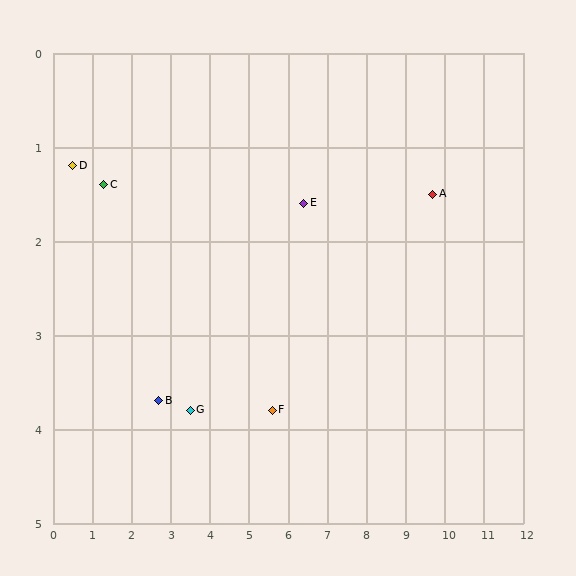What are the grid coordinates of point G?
Point G is at approximately (3.5, 3.8).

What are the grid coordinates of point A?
Point A is at approximately (9.7, 1.5).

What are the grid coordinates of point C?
Point C is at approximately (1.3, 1.4).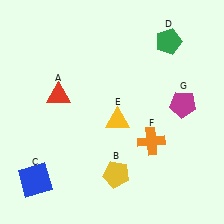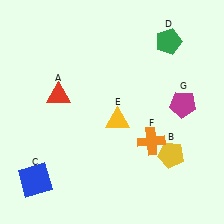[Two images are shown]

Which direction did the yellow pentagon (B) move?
The yellow pentagon (B) moved right.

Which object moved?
The yellow pentagon (B) moved right.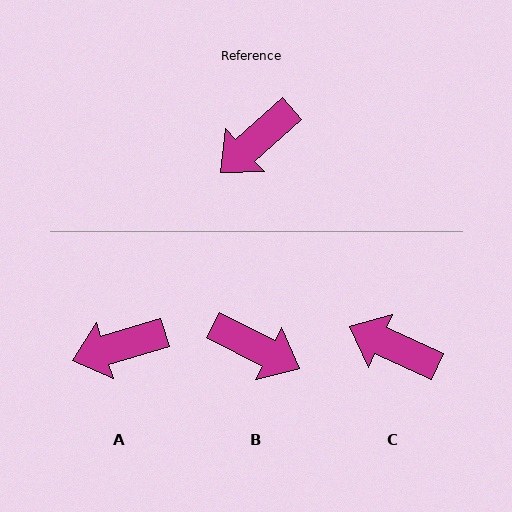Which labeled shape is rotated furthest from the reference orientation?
B, about 111 degrees away.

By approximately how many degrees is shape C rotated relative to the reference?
Approximately 66 degrees clockwise.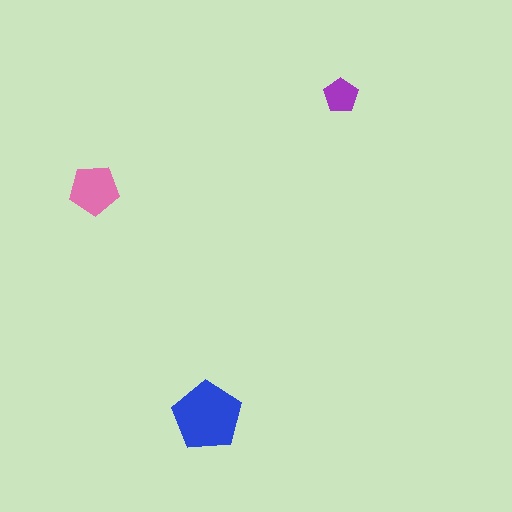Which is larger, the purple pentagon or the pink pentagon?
The pink one.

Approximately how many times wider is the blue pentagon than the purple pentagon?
About 2 times wider.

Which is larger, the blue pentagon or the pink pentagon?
The blue one.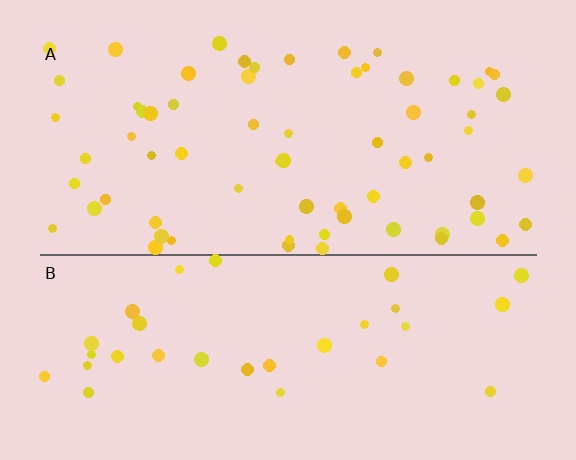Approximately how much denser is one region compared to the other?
Approximately 2.0× — region A over region B.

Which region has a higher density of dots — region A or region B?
A (the top).